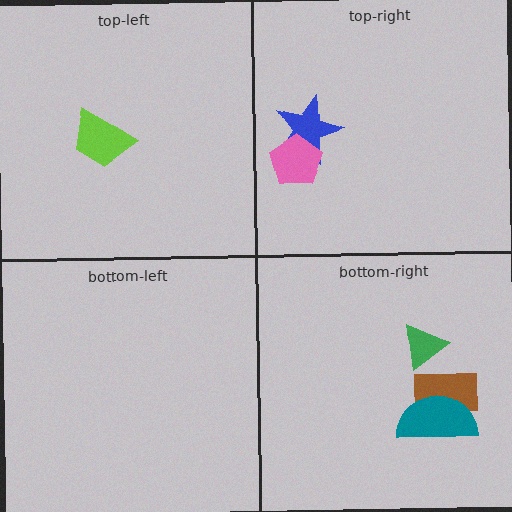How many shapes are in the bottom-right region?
3.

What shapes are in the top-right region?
The blue star, the pink pentagon.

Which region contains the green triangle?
The bottom-right region.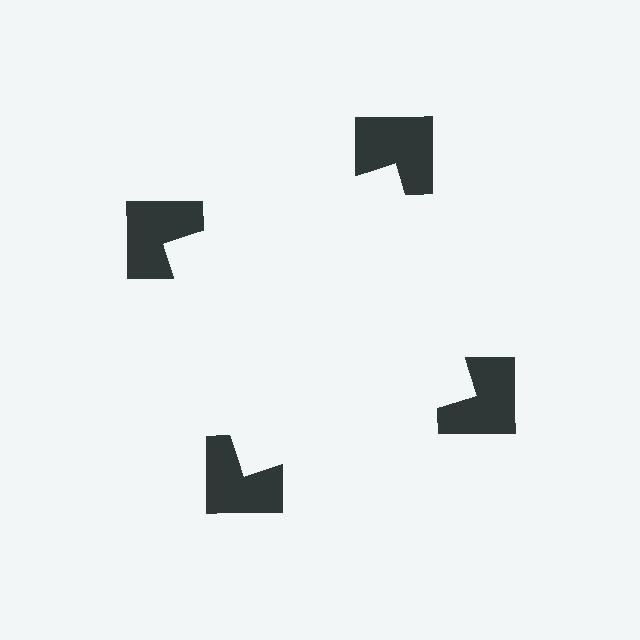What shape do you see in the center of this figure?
An illusory square — its edges are inferred from the aligned wedge cuts in the notched squares, not physically drawn.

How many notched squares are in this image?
There are 4 — one at each vertex of the illusory square.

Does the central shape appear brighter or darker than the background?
It typically appears slightly brighter than the background, even though no actual brightness change is drawn.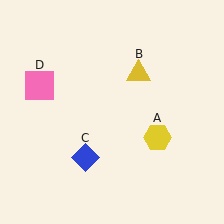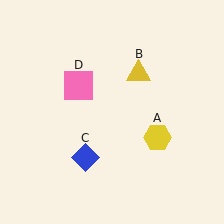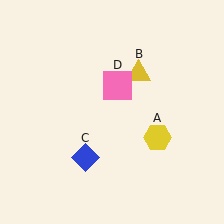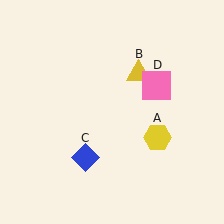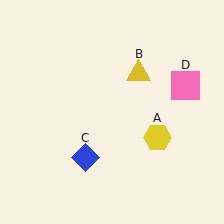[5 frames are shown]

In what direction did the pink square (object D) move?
The pink square (object D) moved right.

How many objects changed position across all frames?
1 object changed position: pink square (object D).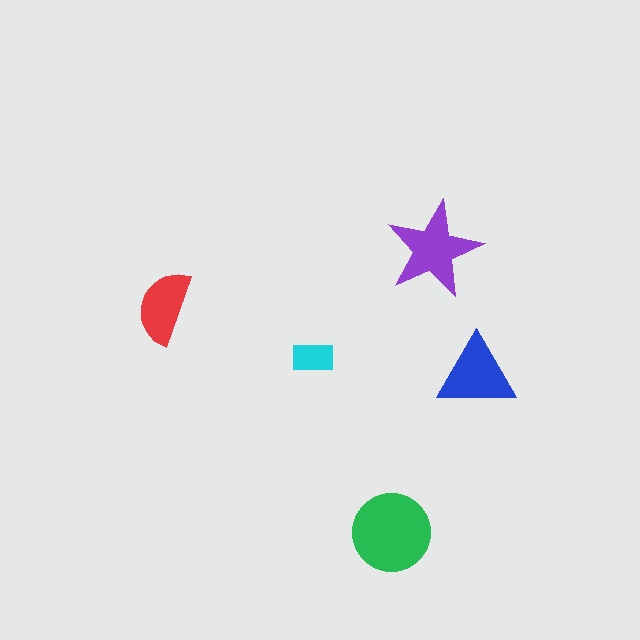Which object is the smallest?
The cyan rectangle.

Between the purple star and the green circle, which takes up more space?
The green circle.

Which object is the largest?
The green circle.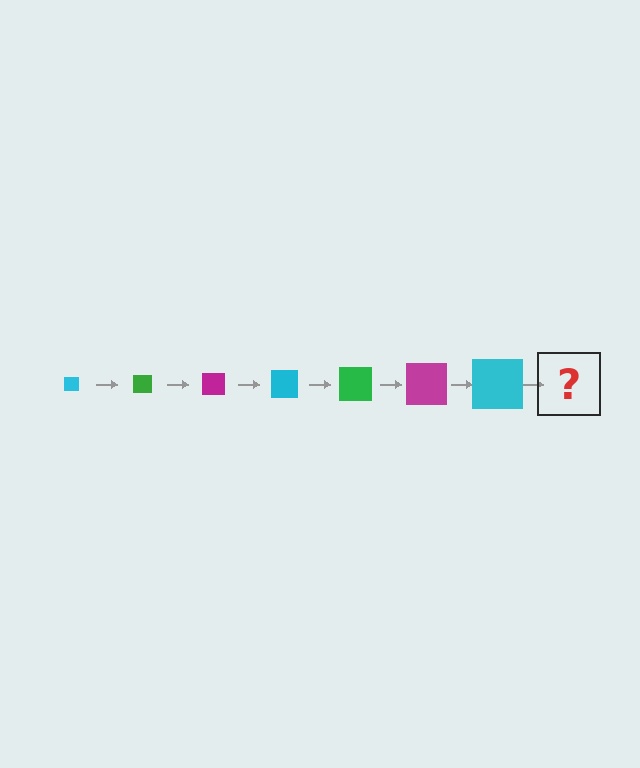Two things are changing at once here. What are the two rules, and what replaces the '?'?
The two rules are that the square grows larger each step and the color cycles through cyan, green, and magenta. The '?' should be a green square, larger than the previous one.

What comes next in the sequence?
The next element should be a green square, larger than the previous one.